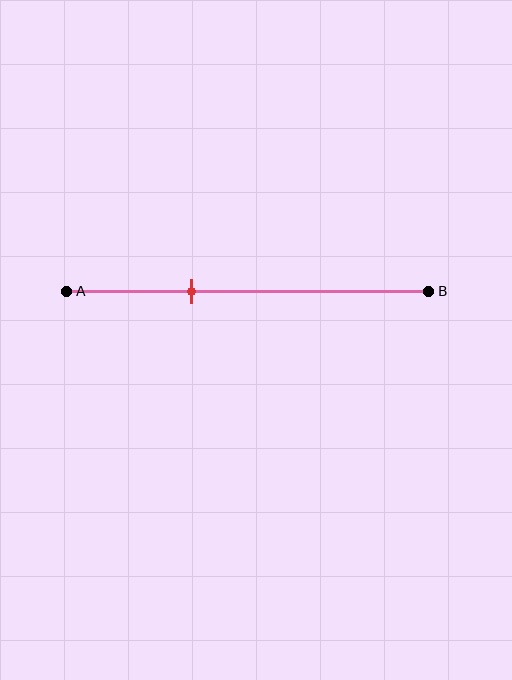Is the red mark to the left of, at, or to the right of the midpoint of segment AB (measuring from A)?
The red mark is to the left of the midpoint of segment AB.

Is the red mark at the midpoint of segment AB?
No, the mark is at about 35% from A, not at the 50% midpoint.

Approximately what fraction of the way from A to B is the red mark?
The red mark is approximately 35% of the way from A to B.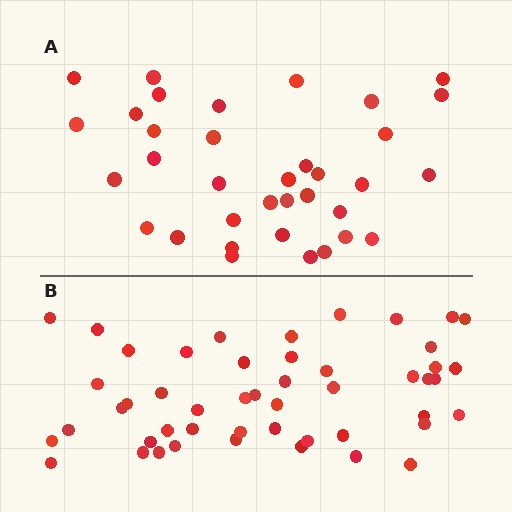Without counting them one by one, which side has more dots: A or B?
Region B (the bottom region) has more dots.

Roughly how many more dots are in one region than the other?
Region B has approximately 15 more dots than region A.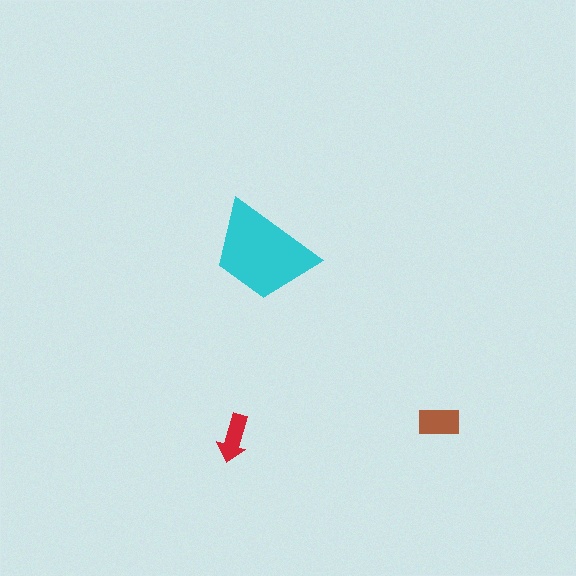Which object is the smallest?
The red arrow.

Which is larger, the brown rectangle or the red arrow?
The brown rectangle.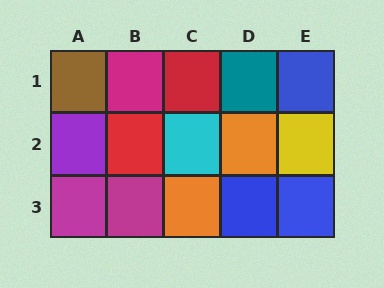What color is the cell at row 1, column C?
Red.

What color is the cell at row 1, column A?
Brown.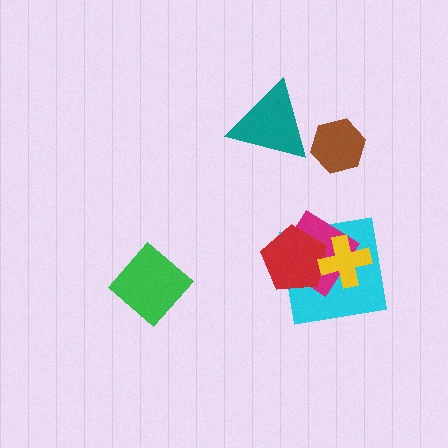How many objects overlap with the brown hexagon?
0 objects overlap with the brown hexagon.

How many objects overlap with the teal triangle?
0 objects overlap with the teal triangle.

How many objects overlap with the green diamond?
0 objects overlap with the green diamond.